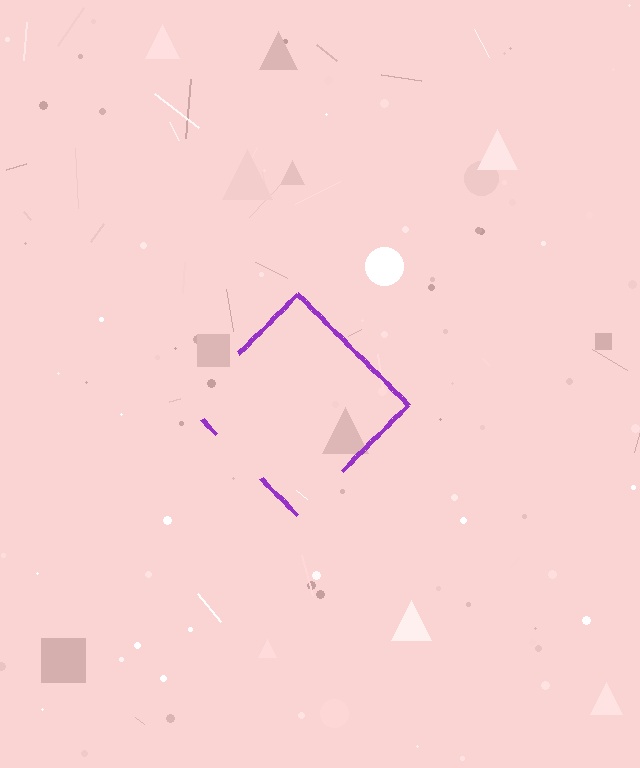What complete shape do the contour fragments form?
The contour fragments form a diamond.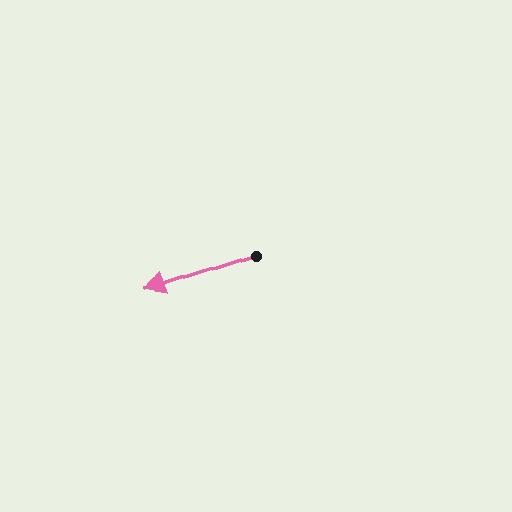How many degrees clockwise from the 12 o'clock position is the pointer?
Approximately 252 degrees.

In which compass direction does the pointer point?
West.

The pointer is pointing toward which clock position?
Roughly 8 o'clock.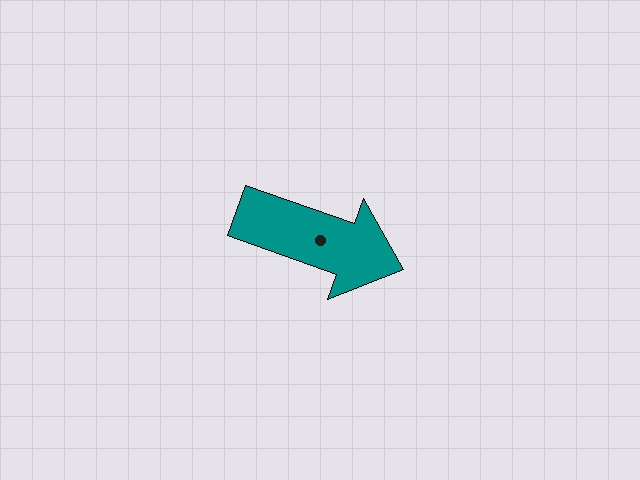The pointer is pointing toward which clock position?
Roughly 4 o'clock.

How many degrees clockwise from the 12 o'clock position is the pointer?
Approximately 110 degrees.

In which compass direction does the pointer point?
East.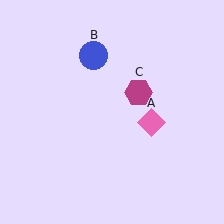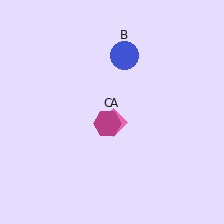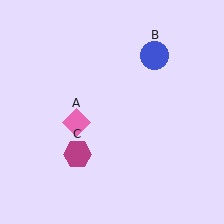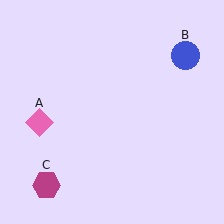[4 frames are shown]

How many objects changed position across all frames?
3 objects changed position: pink diamond (object A), blue circle (object B), magenta hexagon (object C).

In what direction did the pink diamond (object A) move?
The pink diamond (object A) moved left.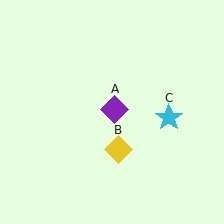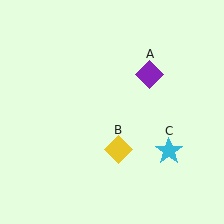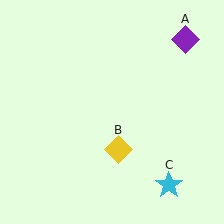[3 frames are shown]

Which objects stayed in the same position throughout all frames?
Yellow diamond (object B) remained stationary.